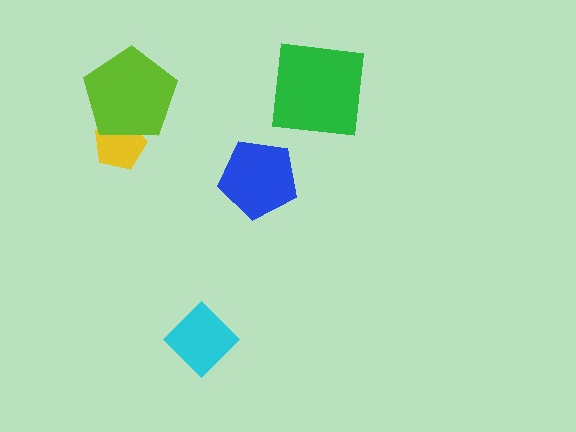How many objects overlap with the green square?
0 objects overlap with the green square.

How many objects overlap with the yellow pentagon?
1 object overlaps with the yellow pentagon.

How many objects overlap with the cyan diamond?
0 objects overlap with the cyan diamond.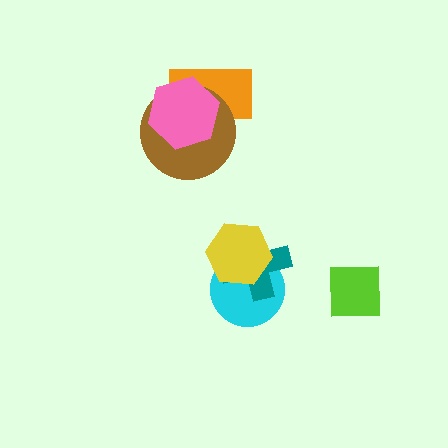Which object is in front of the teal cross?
The yellow hexagon is in front of the teal cross.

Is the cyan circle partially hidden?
Yes, it is partially covered by another shape.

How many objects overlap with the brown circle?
2 objects overlap with the brown circle.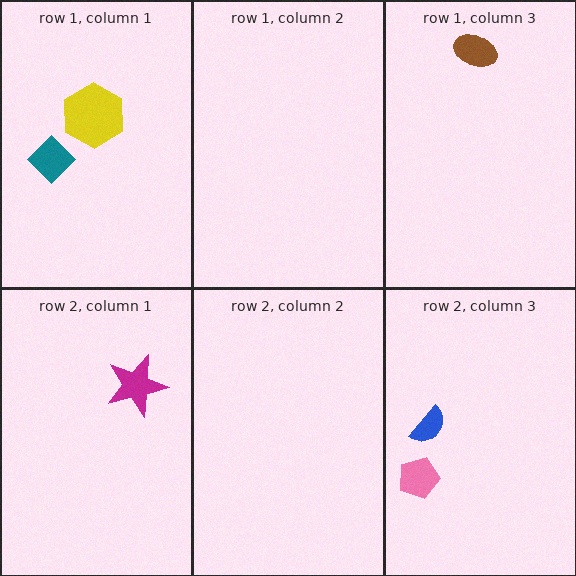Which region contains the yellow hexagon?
The row 1, column 1 region.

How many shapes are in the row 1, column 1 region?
2.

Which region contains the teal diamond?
The row 1, column 1 region.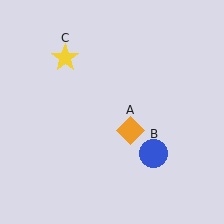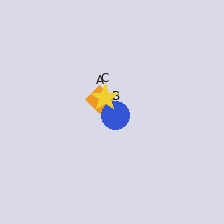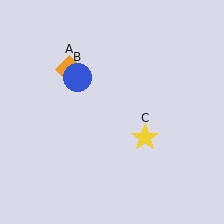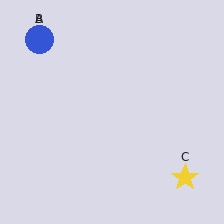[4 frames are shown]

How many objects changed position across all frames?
3 objects changed position: orange diamond (object A), blue circle (object B), yellow star (object C).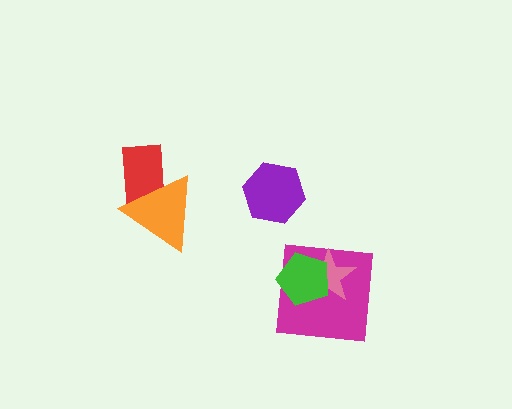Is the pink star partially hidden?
Yes, it is partially covered by another shape.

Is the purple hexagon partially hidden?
No, no other shape covers it.